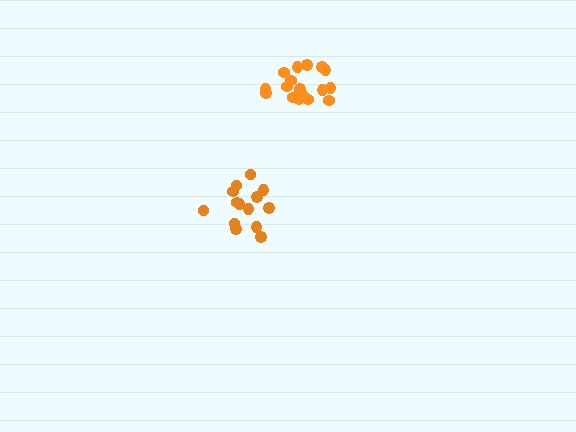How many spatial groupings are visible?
There are 2 spatial groupings.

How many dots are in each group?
Group 1: 18 dots, Group 2: 14 dots (32 total).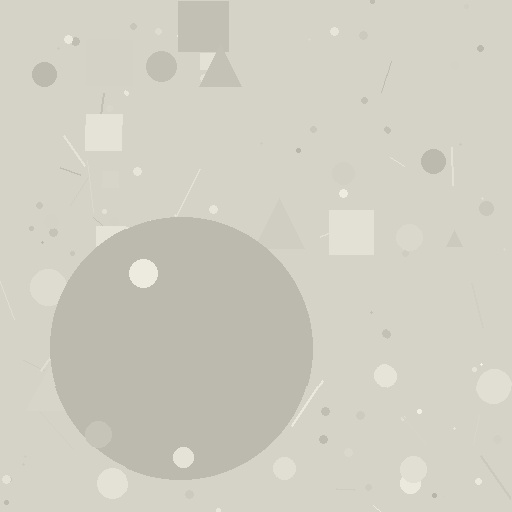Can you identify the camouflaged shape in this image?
The camouflaged shape is a circle.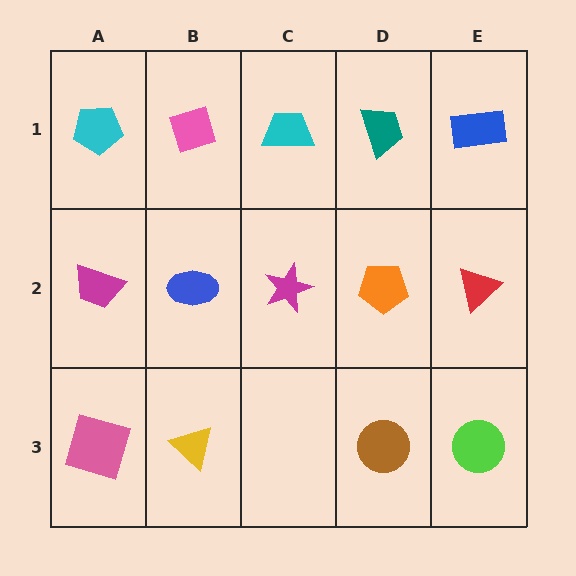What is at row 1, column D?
A teal trapezoid.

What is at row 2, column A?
A magenta trapezoid.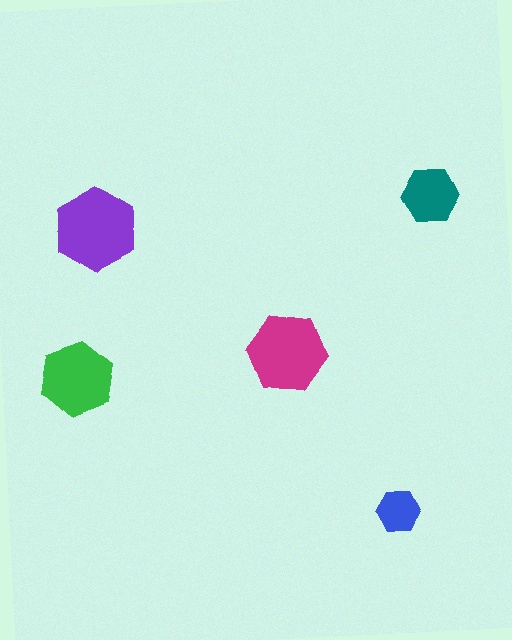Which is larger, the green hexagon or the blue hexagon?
The green one.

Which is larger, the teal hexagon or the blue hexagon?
The teal one.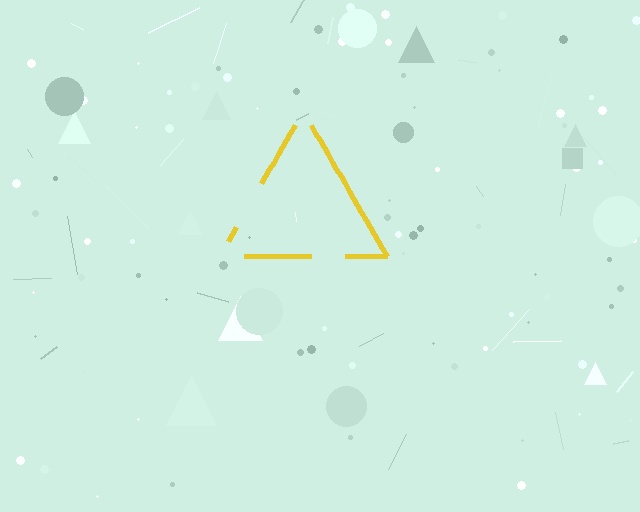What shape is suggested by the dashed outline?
The dashed outline suggests a triangle.